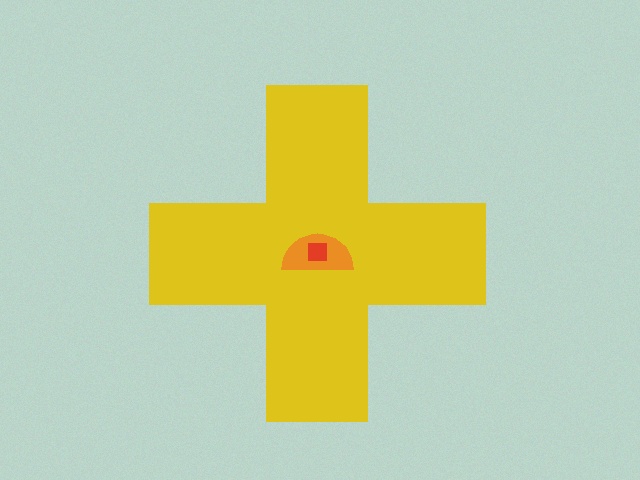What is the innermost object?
The red square.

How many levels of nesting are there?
3.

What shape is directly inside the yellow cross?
The orange semicircle.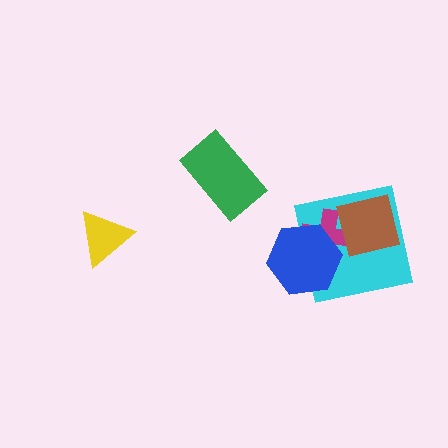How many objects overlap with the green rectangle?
0 objects overlap with the green rectangle.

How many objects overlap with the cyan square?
3 objects overlap with the cyan square.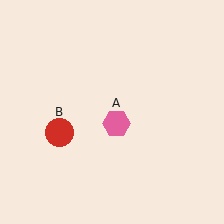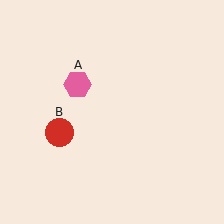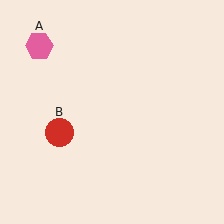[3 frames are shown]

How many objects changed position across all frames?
1 object changed position: pink hexagon (object A).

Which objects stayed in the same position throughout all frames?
Red circle (object B) remained stationary.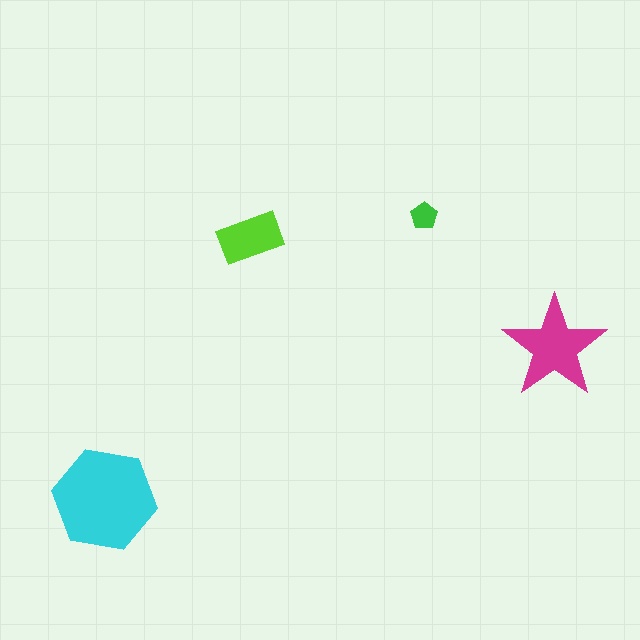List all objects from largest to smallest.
The cyan hexagon, the magenta star, the lime rectangle, the green pentagon.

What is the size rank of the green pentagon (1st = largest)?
4th.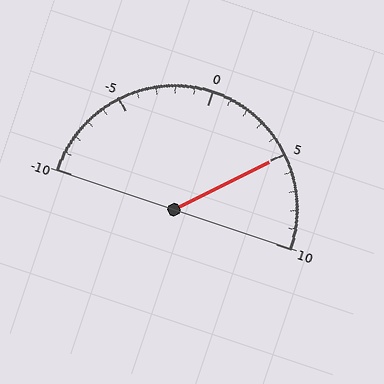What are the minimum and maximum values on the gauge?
The gauge ranges from -10 to 10.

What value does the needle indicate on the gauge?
The needle indicates approximately 5.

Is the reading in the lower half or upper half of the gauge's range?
The reading is in the upper half of the range (-10 to 10).